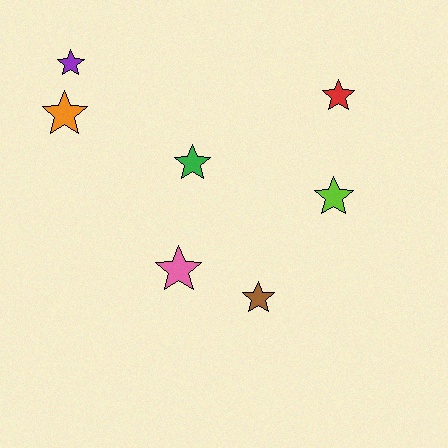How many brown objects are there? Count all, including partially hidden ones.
There is 1 brown object.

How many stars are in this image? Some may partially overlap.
There are 7 stars.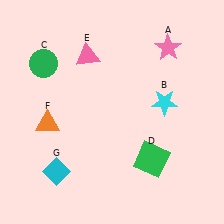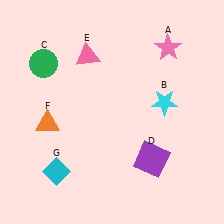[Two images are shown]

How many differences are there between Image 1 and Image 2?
There is 1 difference between the two images.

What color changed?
The square (D) changed from green in Image 1 to purple in Image 2.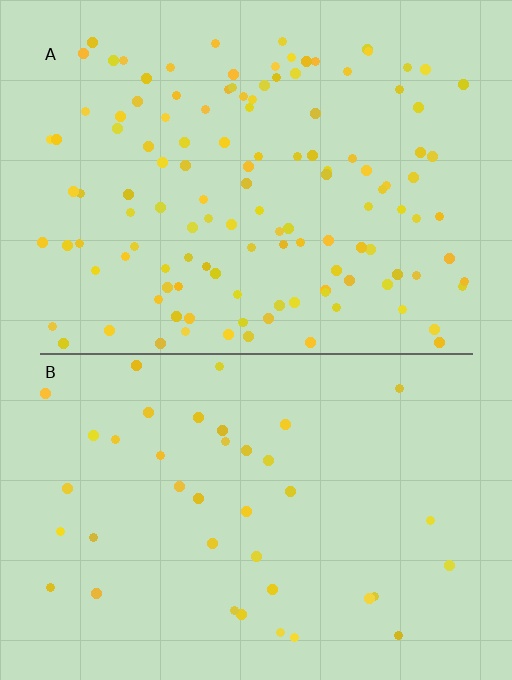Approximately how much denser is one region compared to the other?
Approximately 3.2× — region A over region B.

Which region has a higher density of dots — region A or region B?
A (the top).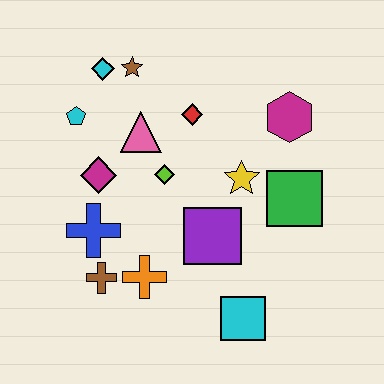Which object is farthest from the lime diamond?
The cyan square is farthest from the lime diamond.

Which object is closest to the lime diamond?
The pink triangle is closest to the lime diamond.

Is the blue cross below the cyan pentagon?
Yes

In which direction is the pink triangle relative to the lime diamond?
The pink triangle is above the lime diamond.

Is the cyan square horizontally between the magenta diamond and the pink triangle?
No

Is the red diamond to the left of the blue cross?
No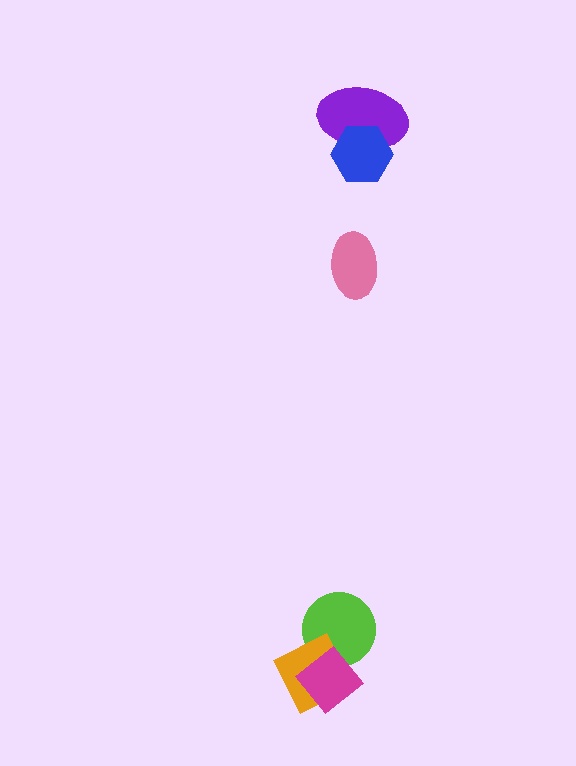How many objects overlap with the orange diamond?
2 objects overlap with the orange diamond.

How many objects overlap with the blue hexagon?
1 object overlaps with the blue hexagon.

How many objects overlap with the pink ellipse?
0 objects overlap with the pink ellipse.